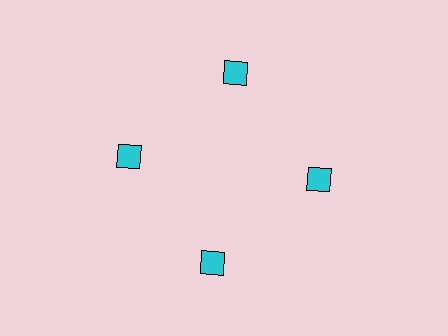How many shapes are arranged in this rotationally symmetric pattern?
There are 4 shapes, arranged in 4 groups of 1.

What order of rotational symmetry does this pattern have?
This pattern has 4-fold rotational symmetry.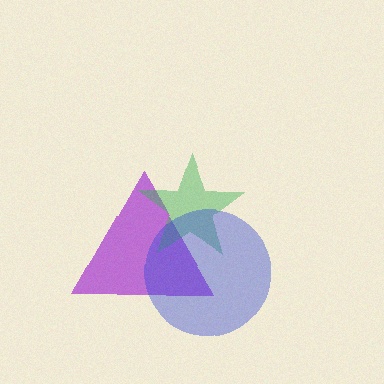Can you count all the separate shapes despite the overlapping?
Yes, there are 3 separate shapes.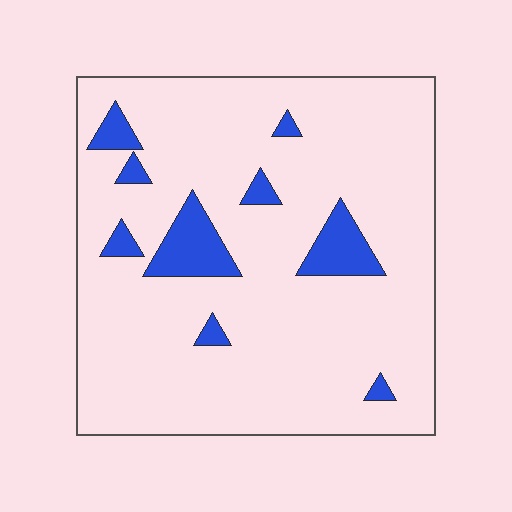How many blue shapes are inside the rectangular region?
9.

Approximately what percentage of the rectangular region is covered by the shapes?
Approximately 10%.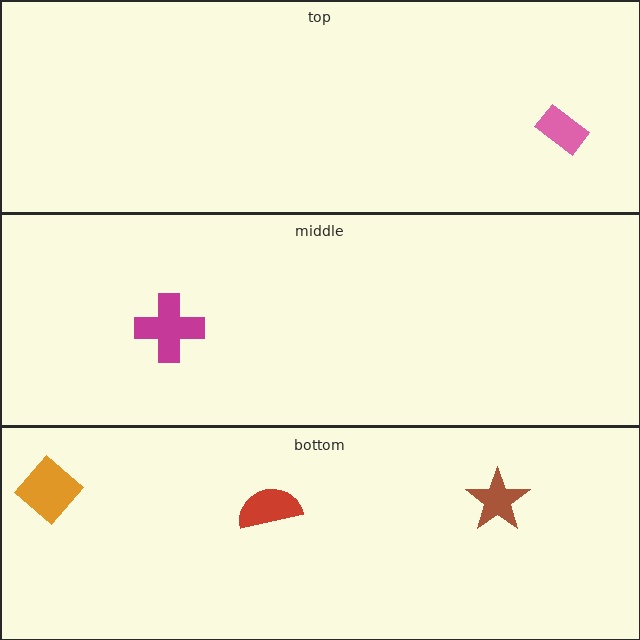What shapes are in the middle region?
The magenta cross.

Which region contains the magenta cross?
The middle region.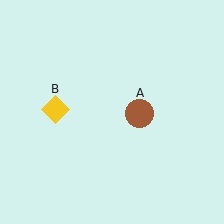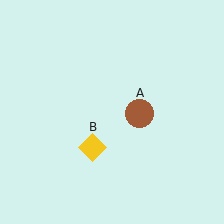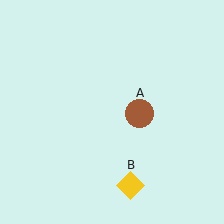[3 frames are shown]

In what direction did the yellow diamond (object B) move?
The yellow diamond (object B) moved down and to the right.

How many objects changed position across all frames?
1 object changed position: yellow diamond (object B).